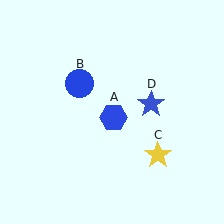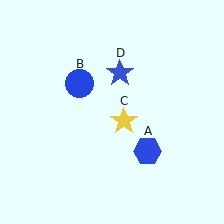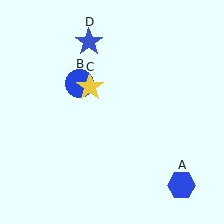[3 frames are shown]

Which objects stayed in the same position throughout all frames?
Blue circle (object B) remained stationary.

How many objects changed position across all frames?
3 objects changed position: blue hexagon (object A), yellow star (object C), blue star (object D).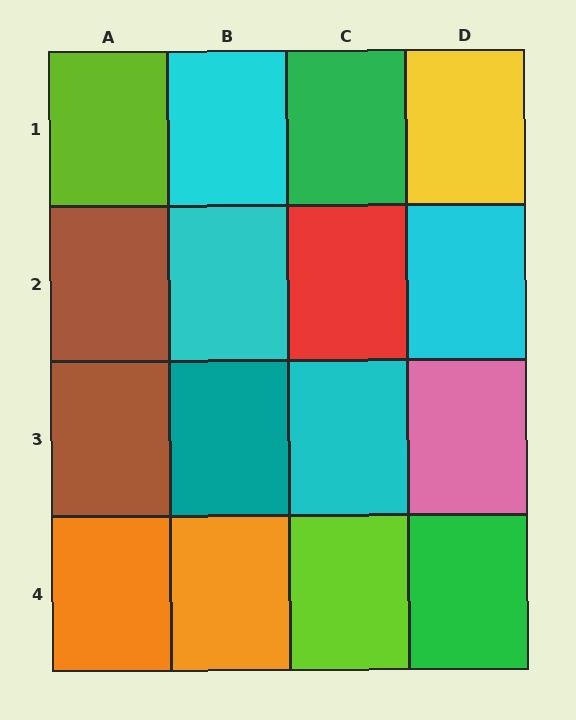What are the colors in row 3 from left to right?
Brown, teal, cyan, pink.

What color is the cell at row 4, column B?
Orange.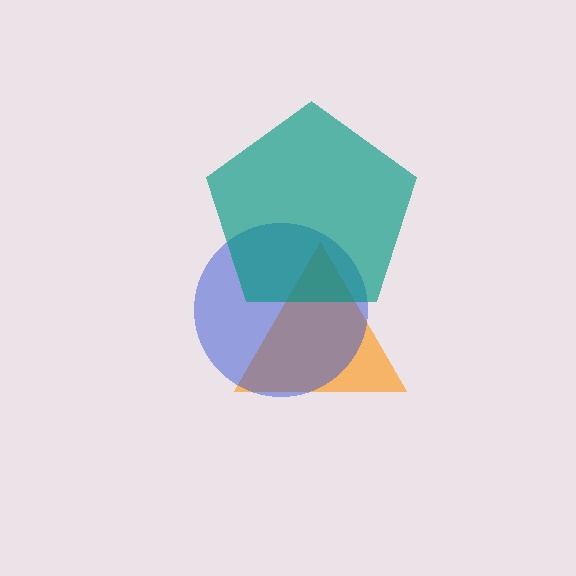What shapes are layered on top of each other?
The layered shapes are: an orange triangle, a blue circle, a teal pentagon.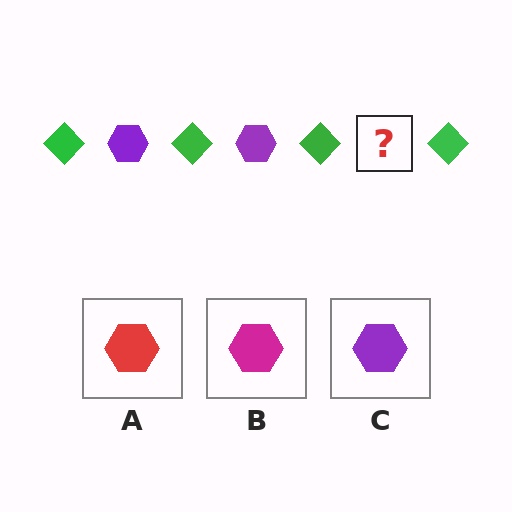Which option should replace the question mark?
Option C.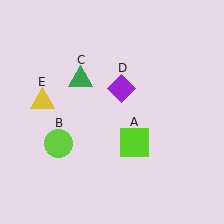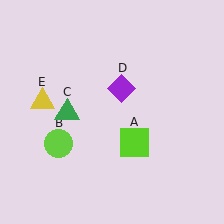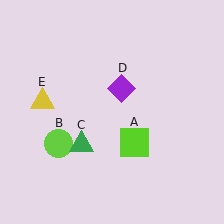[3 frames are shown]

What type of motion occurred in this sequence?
The green triangle (object C) rotated counterclockwise around the center of the scene.